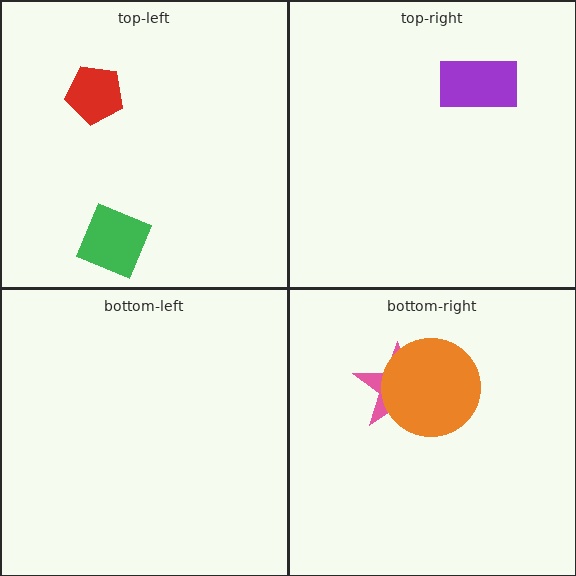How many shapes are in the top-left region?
2.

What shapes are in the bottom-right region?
The pink star, the orange circle.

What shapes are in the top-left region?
The green diamond, the red pentagon.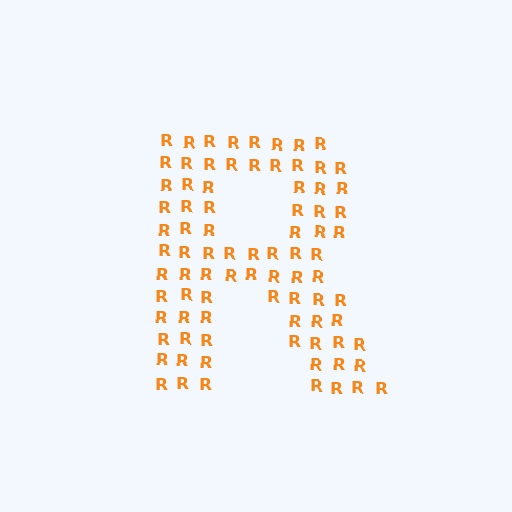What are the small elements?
The small elements are letter R's.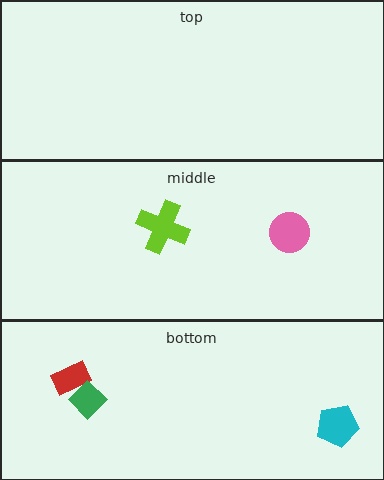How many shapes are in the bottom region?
3.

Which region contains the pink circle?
The middle region.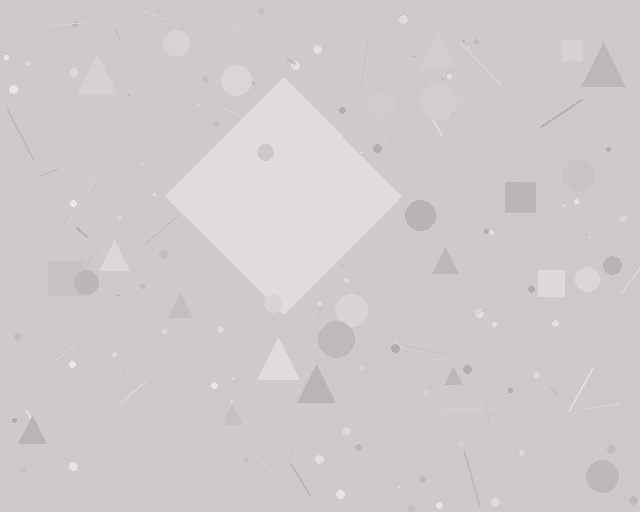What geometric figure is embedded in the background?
A diamond is embedded in the background.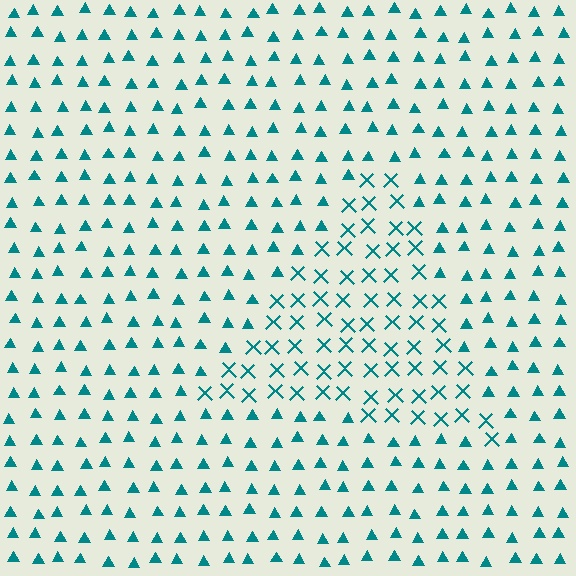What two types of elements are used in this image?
The image uses X marks inside the triangle region and triangles outside it.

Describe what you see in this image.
The image is filled with small teal elements arranged in a uniform grid. A triangle-shaped region contains X marks, while the surrounding area contains triangles. The boundary is defined purely by the change in element shape.